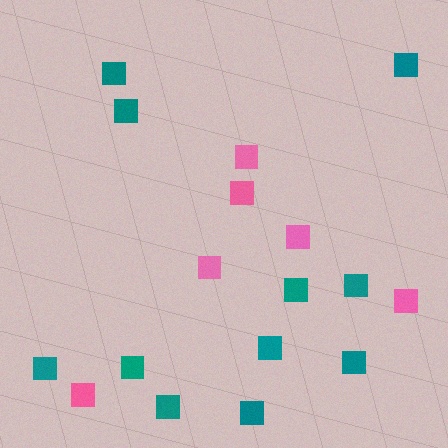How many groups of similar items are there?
There are 2 groups: one group of teal squares (11) and one group of pink squares (6).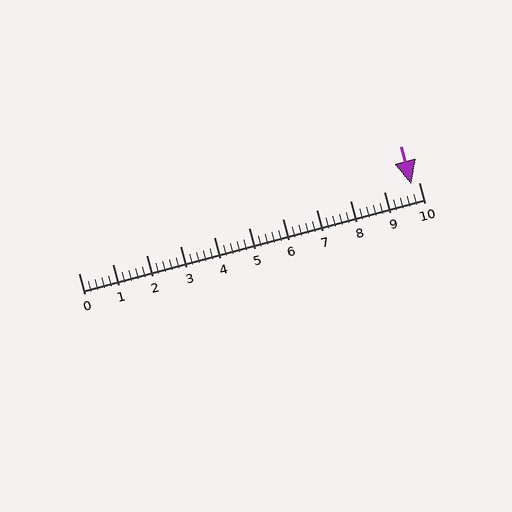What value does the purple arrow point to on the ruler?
The purple arrow points to approximately 9.8.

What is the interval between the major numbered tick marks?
The major tick marks are spaced 1 units apart.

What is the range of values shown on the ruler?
The ruler shows values from 0 to 10.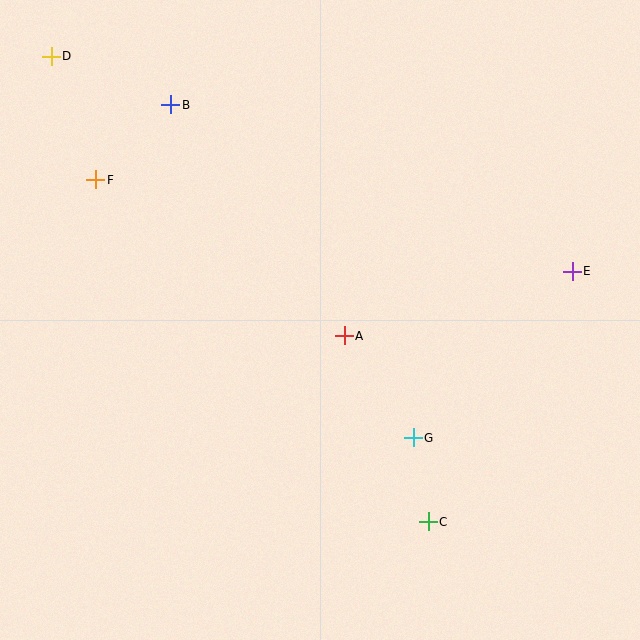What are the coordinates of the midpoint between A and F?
The midpoint between A and F is at (220, 258).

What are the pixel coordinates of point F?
Point F is at (96, 180).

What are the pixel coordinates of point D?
Point D is at (51, 56).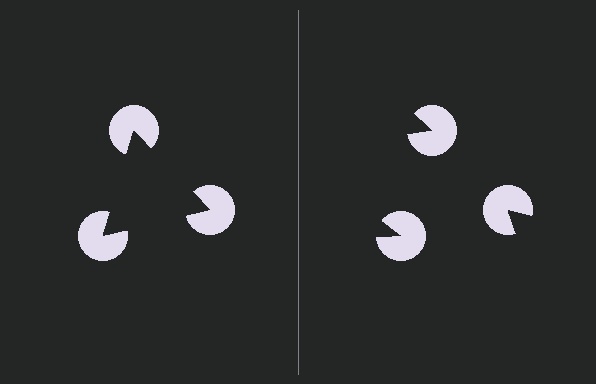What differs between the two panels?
The pac-man discs are positioned identically on both sides; only the wedge orientations differ. On the left they align to a triangle; on the right they are misaligned.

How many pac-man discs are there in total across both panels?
6 — 3 on each side.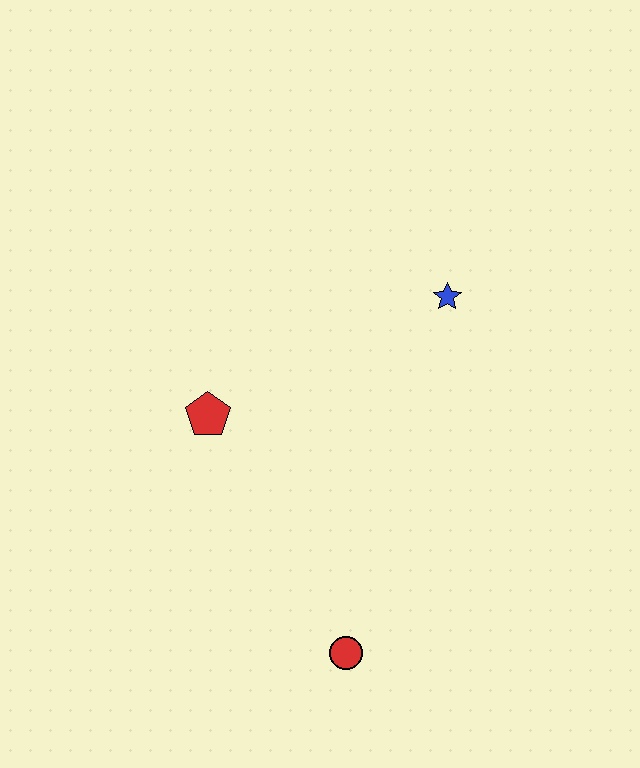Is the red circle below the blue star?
Yes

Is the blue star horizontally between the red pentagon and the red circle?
No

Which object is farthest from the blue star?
The red circle is farthest from the blue star.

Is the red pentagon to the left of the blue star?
Yes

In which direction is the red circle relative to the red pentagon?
The red circle is below the red pentagon.